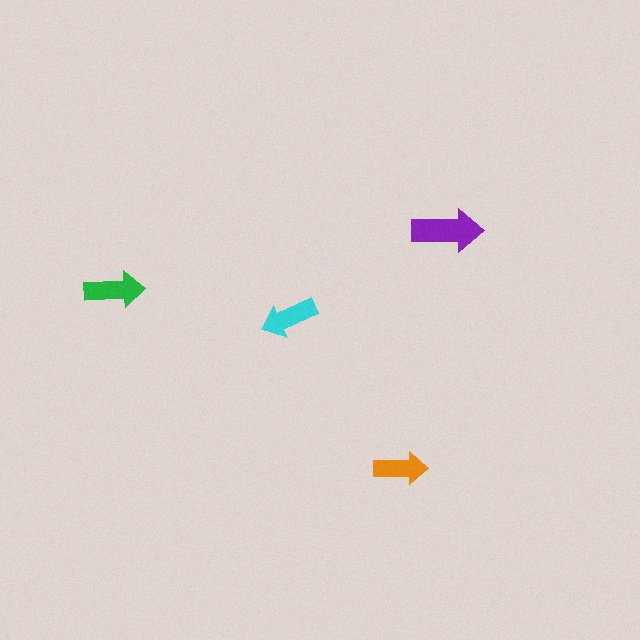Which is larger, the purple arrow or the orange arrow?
The purple one.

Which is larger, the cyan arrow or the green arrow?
The green one.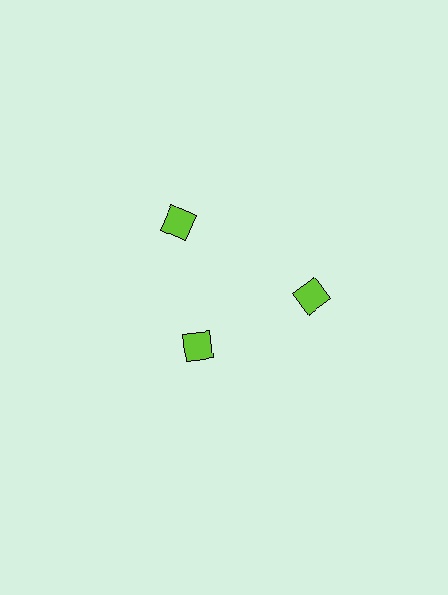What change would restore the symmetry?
The symmetry would be restored by moving it outward, back onto the ring so that all 3 diamonds sit at equal angles and equal distance from the center.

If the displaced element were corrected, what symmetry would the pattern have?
It would have 3-fold rotational symmetry — the pattern would map onto itself every 120 degrees.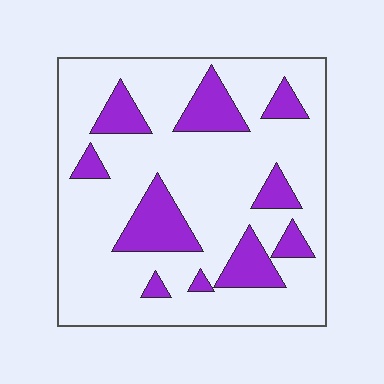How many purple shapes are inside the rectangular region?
10.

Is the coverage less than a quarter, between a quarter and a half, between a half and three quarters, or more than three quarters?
Less than a quarter.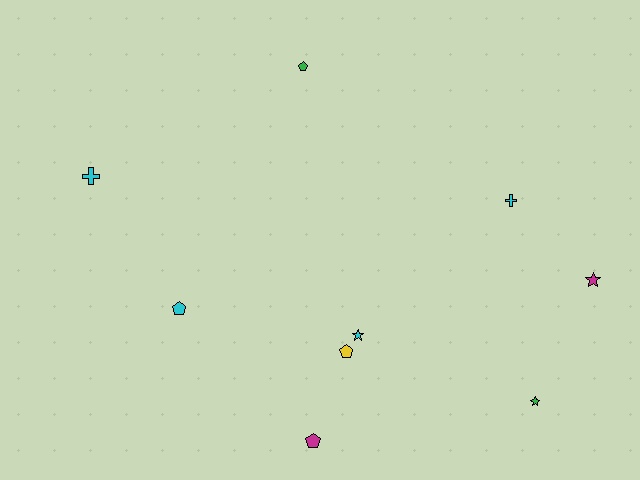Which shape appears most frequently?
Pentagon, with 4 objects.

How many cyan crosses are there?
There are 2 cyan crosses.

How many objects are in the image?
There are 9 objects.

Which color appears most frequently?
Cyan, with 4 objects.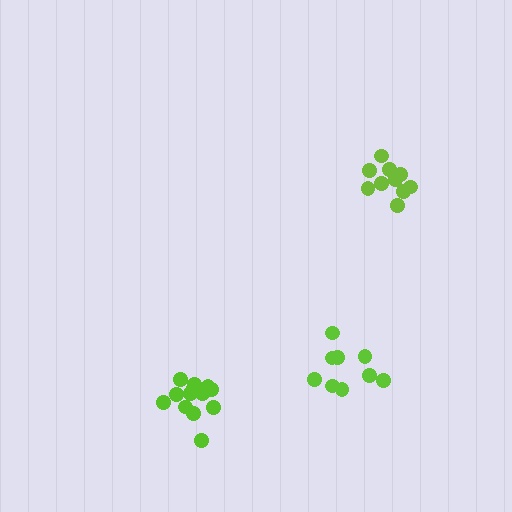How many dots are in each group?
Group 1: 9 dots, Group 2: 10 dots, Group 3: 13 dots (32 total).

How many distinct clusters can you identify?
There are 3 distinct clusters.